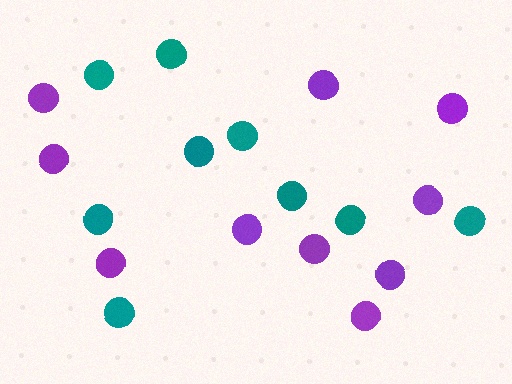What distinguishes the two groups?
There are 2 groups: one group of purple circles (10) and one group of teal circles (9).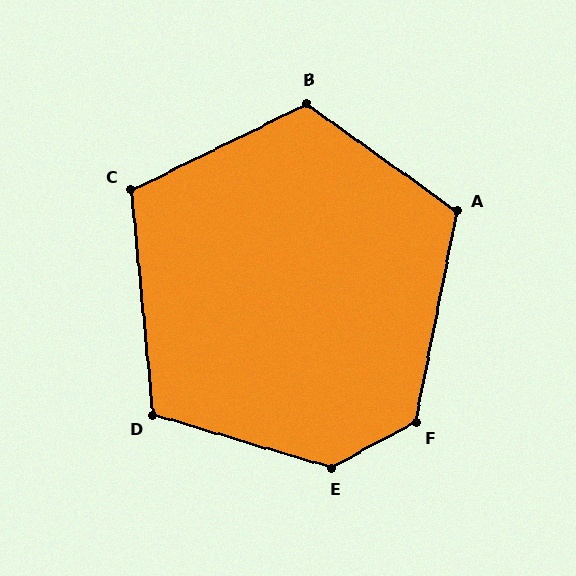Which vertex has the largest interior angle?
E, at approximately 135 degrees.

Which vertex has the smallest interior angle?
C, at approximately 111 degrees.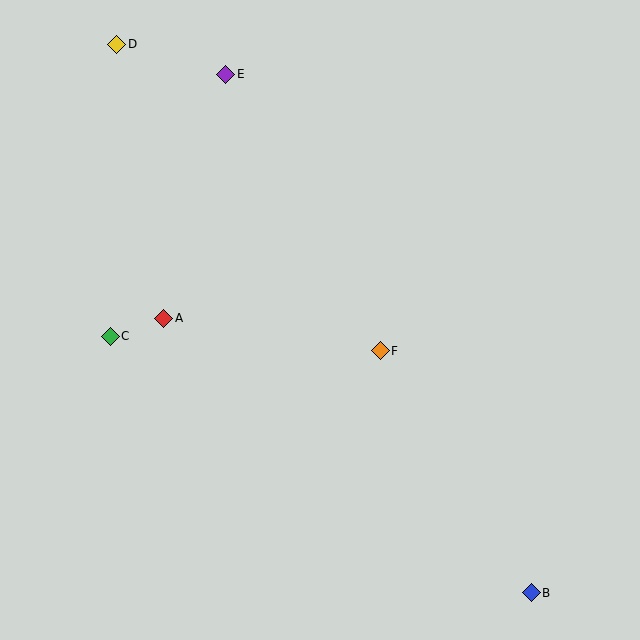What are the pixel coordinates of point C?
Point C is at (110, 336).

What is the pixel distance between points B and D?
The distance between B and D is 688 pixels.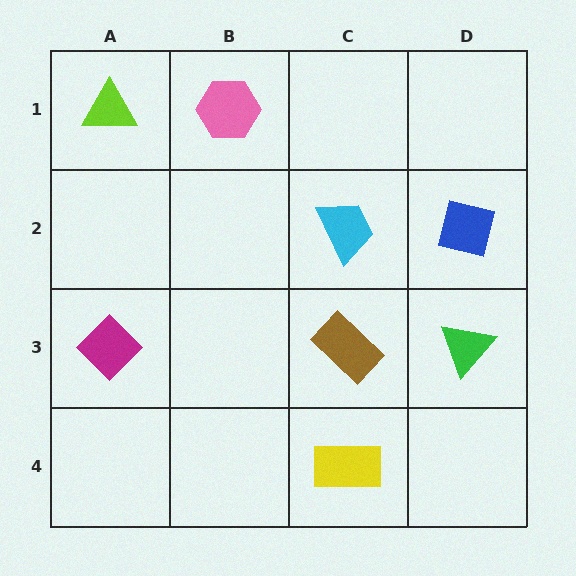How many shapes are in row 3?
3 shapes.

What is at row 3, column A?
A magenta diamond.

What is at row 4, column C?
A yellow rectangle.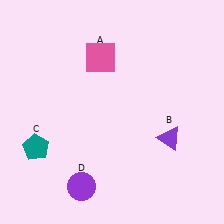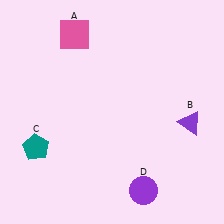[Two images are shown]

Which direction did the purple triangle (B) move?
The purple triangle (B) moved right.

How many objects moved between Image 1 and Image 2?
3 objects moved between the two images.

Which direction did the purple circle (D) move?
The purple circle (D) moved right.